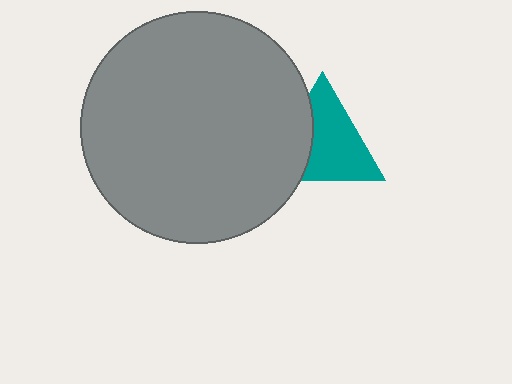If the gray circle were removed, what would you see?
You would see the complete teal triangle.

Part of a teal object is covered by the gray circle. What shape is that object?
It is a triangle.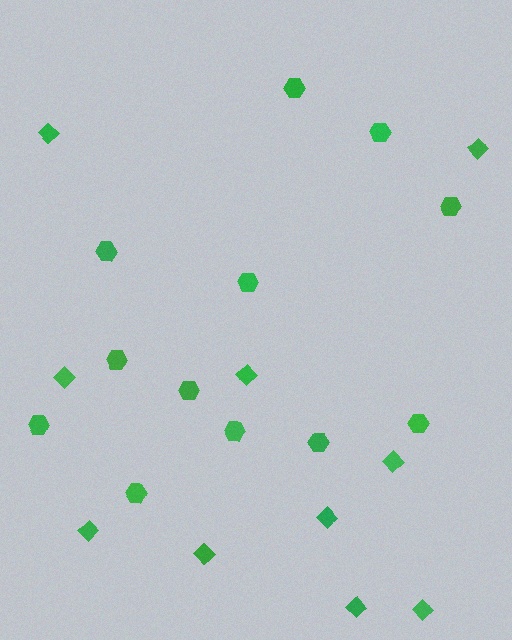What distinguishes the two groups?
There are 2 groups: one group of diamonds (10) and one group of hexagons (12).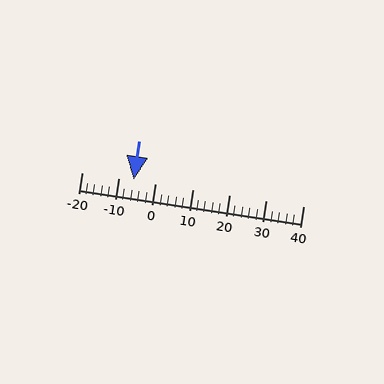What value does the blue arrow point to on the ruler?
The blue arrow points to approximately -6.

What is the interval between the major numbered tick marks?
The major tick marks are spaced 10 units apart.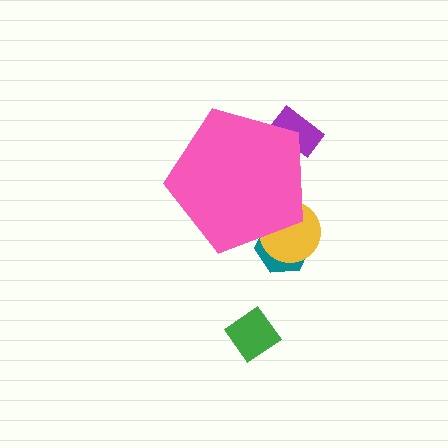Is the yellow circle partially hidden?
Yes, the yellow circle is partially hidden behind the pink pentagon.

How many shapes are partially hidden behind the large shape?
3 shapes are partially hidden.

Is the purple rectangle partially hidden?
Yes, the purple rectangle is partially hidden behind the pink pentagon.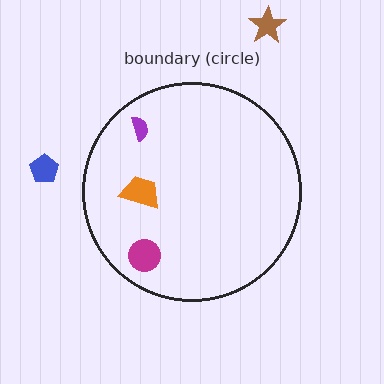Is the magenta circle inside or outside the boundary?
Inside.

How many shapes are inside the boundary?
3 inside, 2 outside.